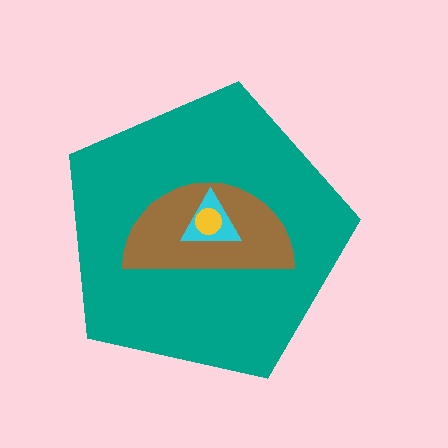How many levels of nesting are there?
4.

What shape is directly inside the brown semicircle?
The cyan triangle.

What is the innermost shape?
The yellow circle.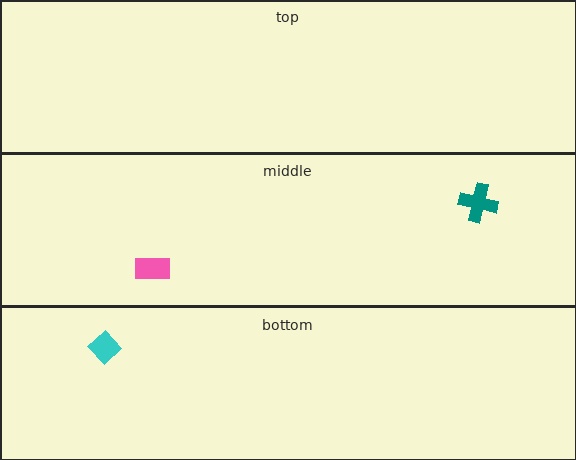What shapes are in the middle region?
The pink rectangle, the teal cross.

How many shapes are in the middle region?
2.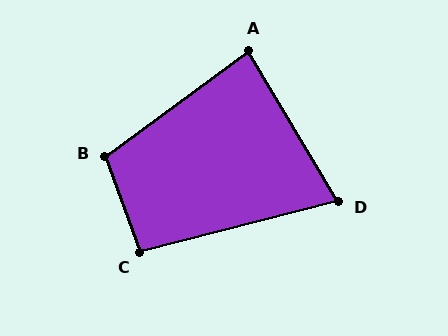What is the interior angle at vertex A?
Approximately 85 degrees (acute).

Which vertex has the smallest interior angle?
D, at approximately 73 degrees.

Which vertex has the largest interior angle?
B, at approximately 107 degrees.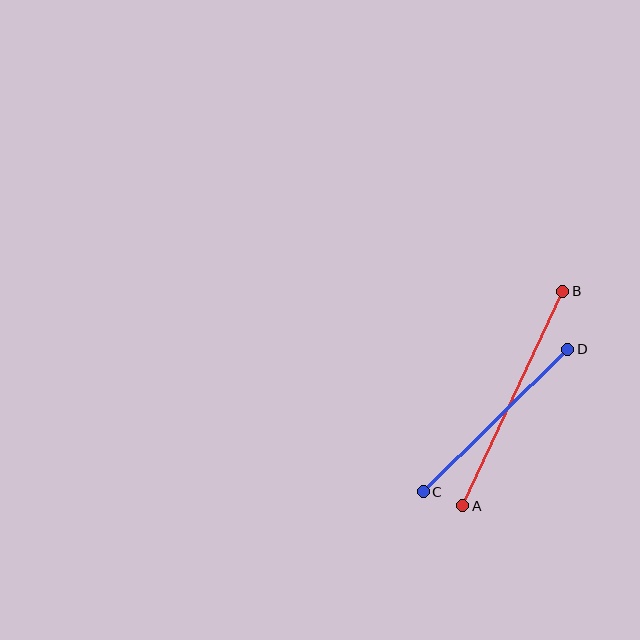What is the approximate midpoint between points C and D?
The midpoint is at approximately (496, 420) pixels.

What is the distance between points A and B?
The distance is approximately 236 pixels.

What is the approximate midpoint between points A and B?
The midpoint is at approximately (513, 399) pixels.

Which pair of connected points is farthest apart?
Points A and B are farthest apart.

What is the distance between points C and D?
The distance is approximately 203 pixels.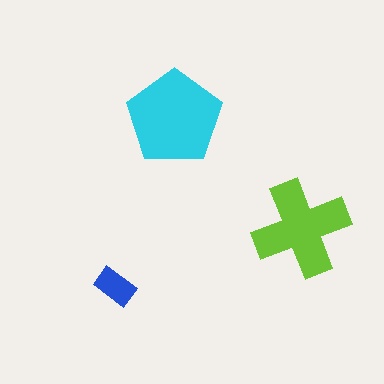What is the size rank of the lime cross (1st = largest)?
2nd.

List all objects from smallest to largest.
The blue rectangle, the lime cross, the cyan pentagon.